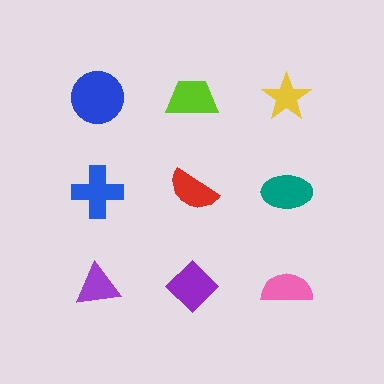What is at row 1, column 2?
A lime trapezoid.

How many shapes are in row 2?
3 shapes.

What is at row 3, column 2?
A purple diamond.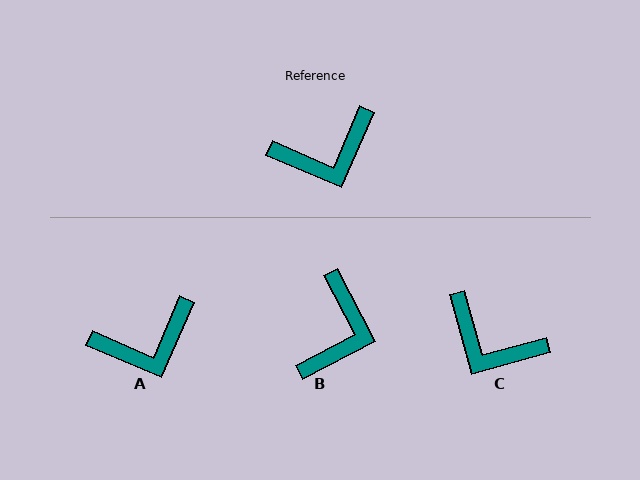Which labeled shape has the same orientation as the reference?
A.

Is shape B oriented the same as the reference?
No, it is off by about 51 degrees.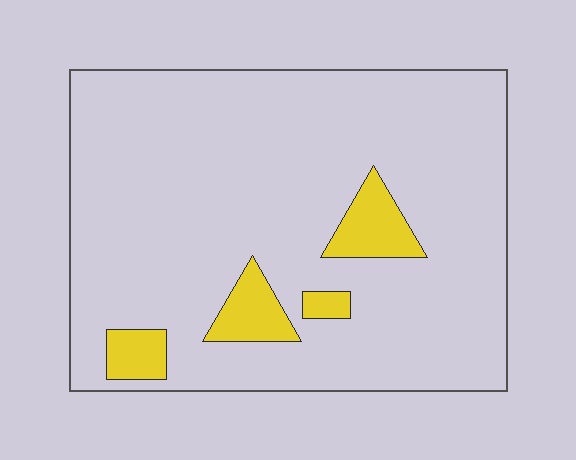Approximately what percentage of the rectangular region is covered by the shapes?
Approximately 10%.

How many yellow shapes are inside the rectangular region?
4.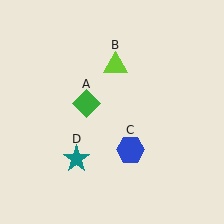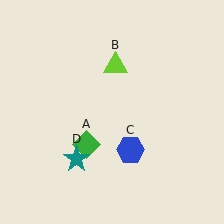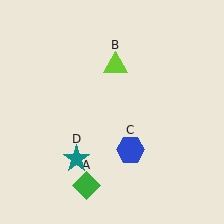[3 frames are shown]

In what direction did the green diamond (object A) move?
The green diamond (object A) moved down.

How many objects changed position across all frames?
1 object changed position: green diamond (object A).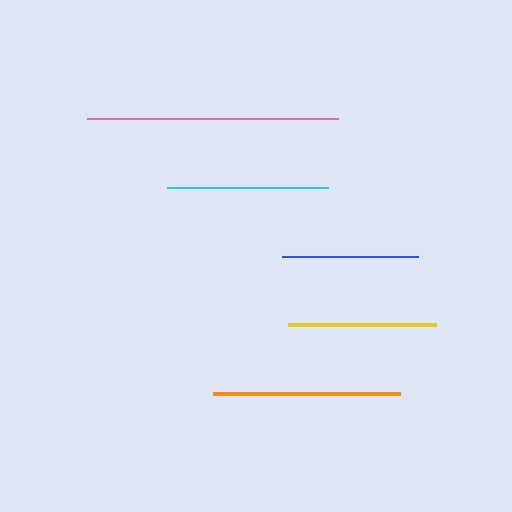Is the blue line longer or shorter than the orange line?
The orange line is longer than the blue line.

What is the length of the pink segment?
The pink segment is approximately 252 pixels long.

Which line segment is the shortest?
The blue line is the shortest at approximately 136 pixels.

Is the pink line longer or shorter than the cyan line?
The pink line is longer than the cyan line.